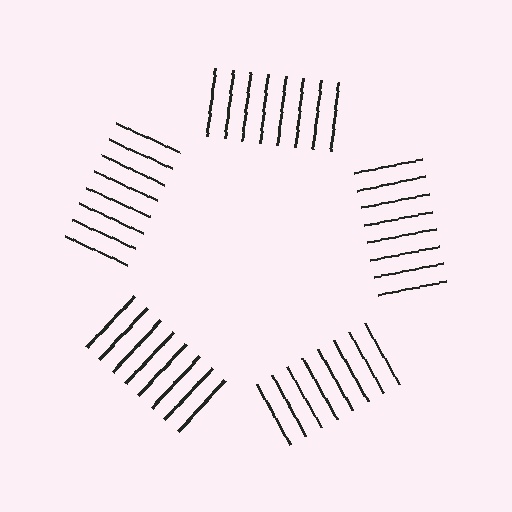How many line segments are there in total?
40 — 8 along each of the 5 edges.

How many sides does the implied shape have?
5 sides — the line-ends trace a pentagon.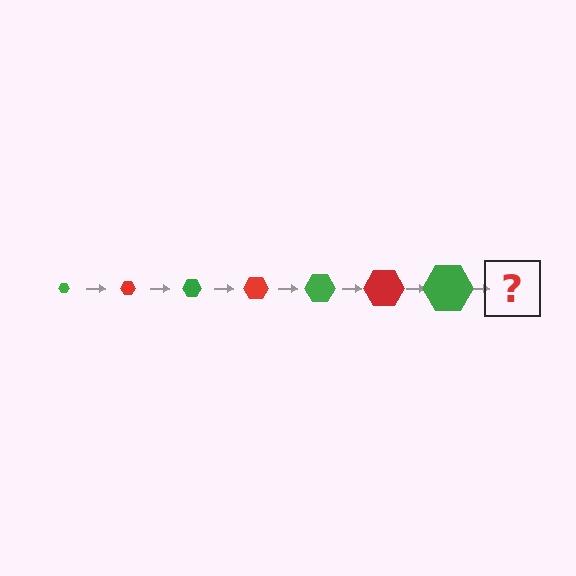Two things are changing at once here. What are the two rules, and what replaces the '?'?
The two rules are that the hexagon grows larger each step and the color cycles through green and red. The '?' should be a red hexagon, larger than the previous one.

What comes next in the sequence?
The next element should be a red hexagon, larger than the previous one.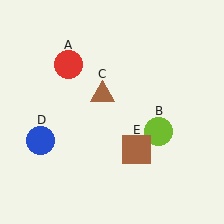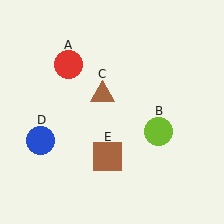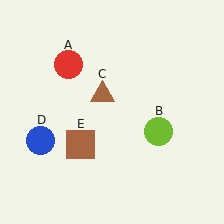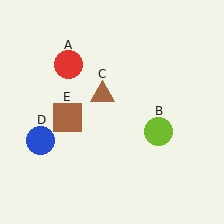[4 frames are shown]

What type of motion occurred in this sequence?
The brown square (object E) rotated clockwise around the center of the scene.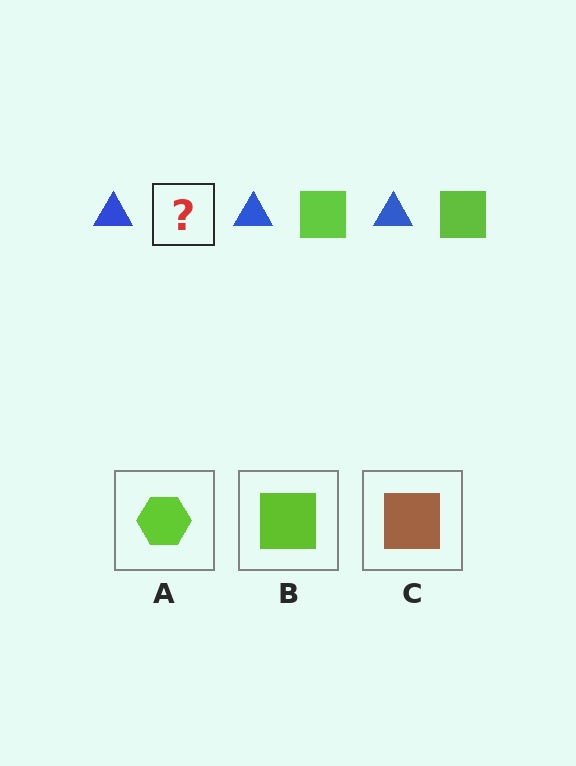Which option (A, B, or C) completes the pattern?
B.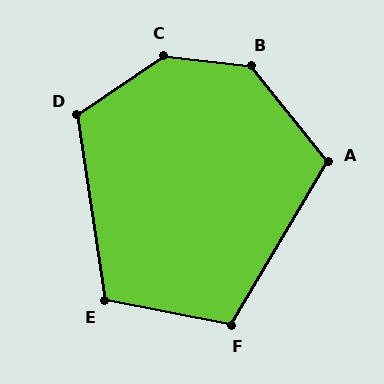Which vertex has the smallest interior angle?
F, at approximately 109 degrees.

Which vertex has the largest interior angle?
C, at approximately 139 degrees.